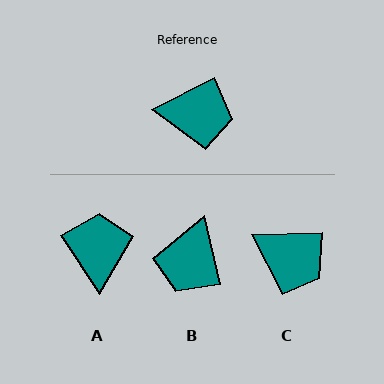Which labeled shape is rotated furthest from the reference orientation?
B, about 104 degrees away.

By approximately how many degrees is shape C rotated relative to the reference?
Approximately 26 degrees clockwise.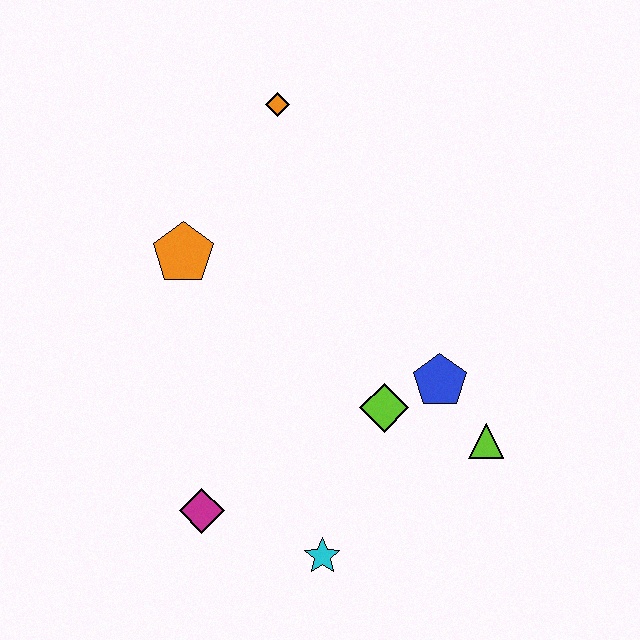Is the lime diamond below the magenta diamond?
No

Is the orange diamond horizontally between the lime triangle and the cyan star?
No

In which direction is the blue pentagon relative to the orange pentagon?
The blue pentagon is to the right of the orange pentagon.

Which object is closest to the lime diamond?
The blue pentagon is closest to the lime diamond.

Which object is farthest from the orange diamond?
The cyan star is farthest from the orange diamond.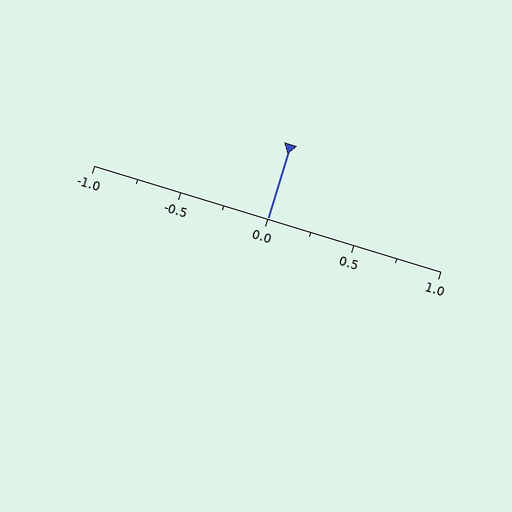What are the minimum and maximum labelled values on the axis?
The axis runs from -1.0 to 1.0.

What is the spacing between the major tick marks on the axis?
The major ticks are spaced 0.5 apart.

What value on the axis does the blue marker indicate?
The marker indicates approximately 0.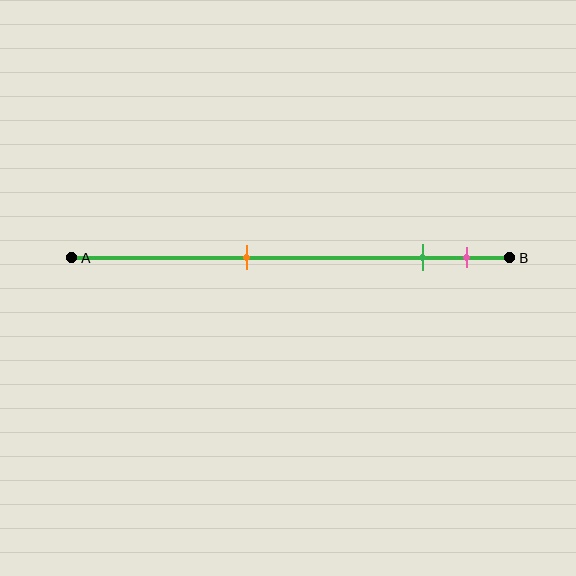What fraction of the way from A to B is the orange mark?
The orange mark is approximately 40% (0.4) of the way from A to B.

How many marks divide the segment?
There are 3 marks dividing the segment.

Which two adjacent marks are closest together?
The green and pink marks are the closest adjacent pair.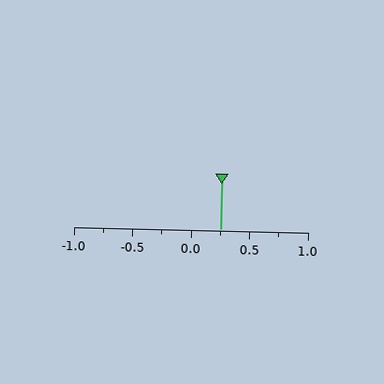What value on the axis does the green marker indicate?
The marker indicates approximately 0.25.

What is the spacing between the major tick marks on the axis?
The major ticks are spaced 0.5 apart.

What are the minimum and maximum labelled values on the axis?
The axis runs from -1.0 to 1.0.